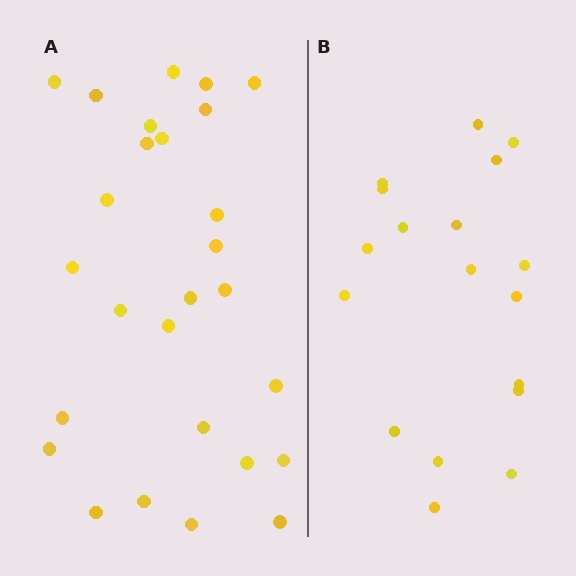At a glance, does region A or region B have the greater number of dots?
Region A (the left region) has more dots.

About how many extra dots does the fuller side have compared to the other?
Region A has roughly 8 or so more dots than region B.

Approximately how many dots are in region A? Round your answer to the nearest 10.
About 30 dots. (The exact count is 27, which rounds to 30.)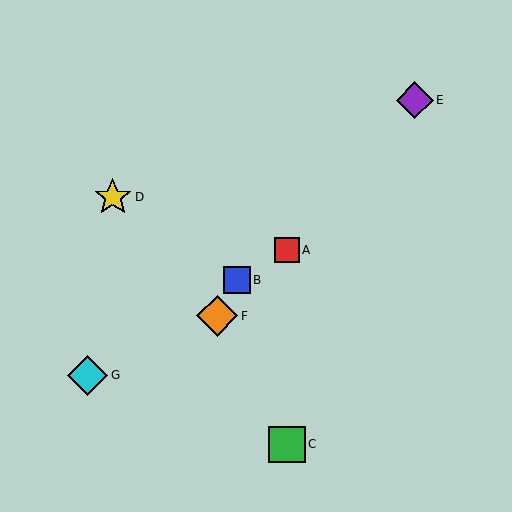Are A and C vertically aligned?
Yes, both are at x≈287.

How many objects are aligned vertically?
2 objects (A, C) are aligned vertically.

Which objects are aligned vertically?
Objects A, C are aligned vertically.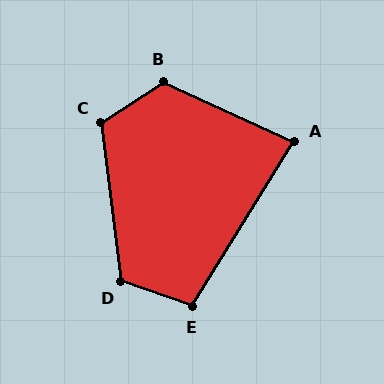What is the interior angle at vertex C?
Approximately 117 degrees (obtuse).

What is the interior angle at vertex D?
Approximately 116 degrees (obtuse).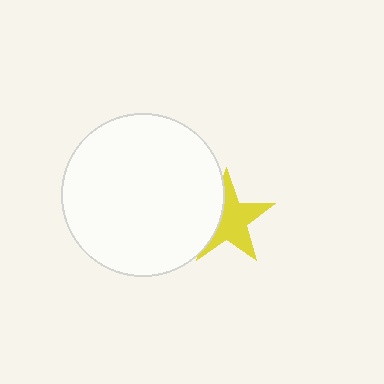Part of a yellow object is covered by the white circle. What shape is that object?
It is a star.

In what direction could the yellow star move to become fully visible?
The yellow star could move right. That would shift it out from behind the white circle entirely.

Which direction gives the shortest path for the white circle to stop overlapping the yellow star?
Moving left gives the shortest separation.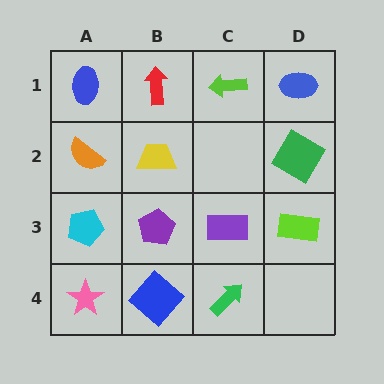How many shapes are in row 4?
3 shapes.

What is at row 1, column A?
A blue ellipse.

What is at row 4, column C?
A green arrow.